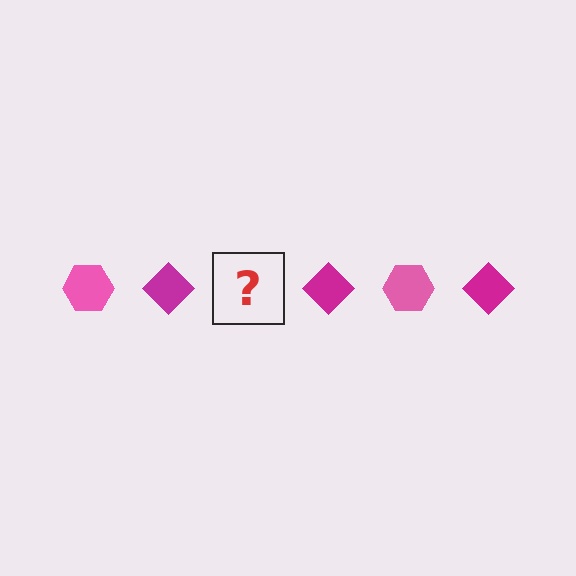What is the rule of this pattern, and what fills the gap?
The rule is that the pattern alternates between pink hexagon and magenta diamond. The gap should be filled with a pink hexagon.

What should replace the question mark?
The question mark should be replaced with a pink hexagon.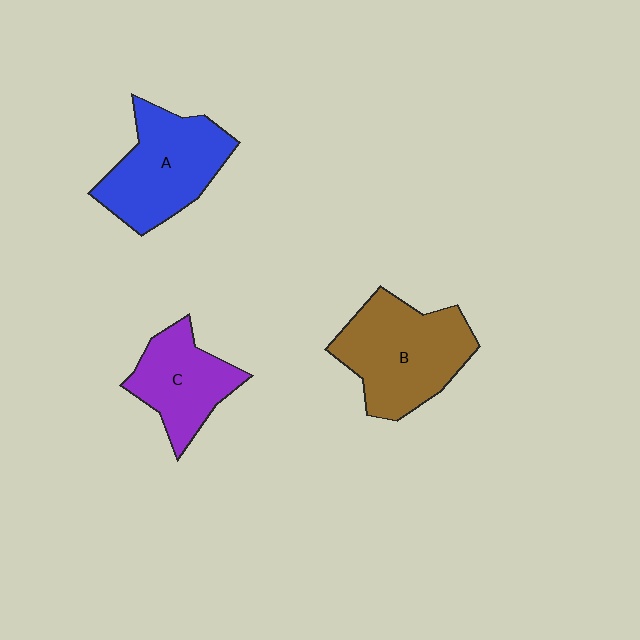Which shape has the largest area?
Shape B (brown).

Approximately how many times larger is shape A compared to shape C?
Approximately 1.3 times.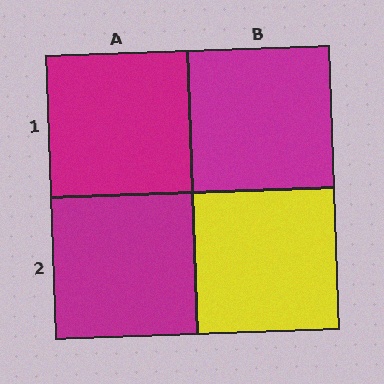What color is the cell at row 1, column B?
Magenta.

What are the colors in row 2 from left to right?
Magenta, yellow.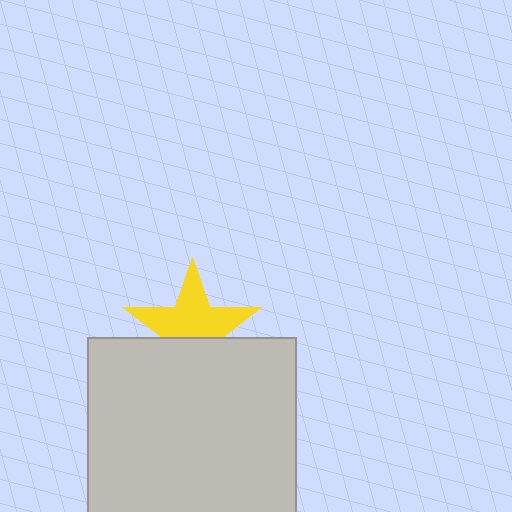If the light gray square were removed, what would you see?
You would see the complete yellow star.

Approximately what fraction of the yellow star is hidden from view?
Roughly 38% of the yellow star is hidden behind the light gray square.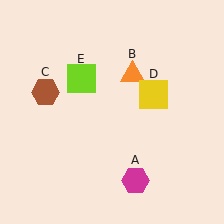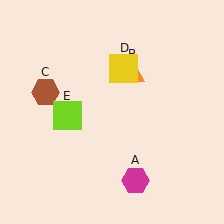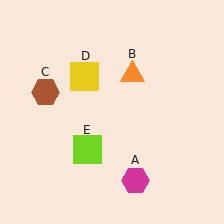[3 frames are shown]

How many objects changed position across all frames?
2 objects changed position: yellow square (object D), lime square (object E).